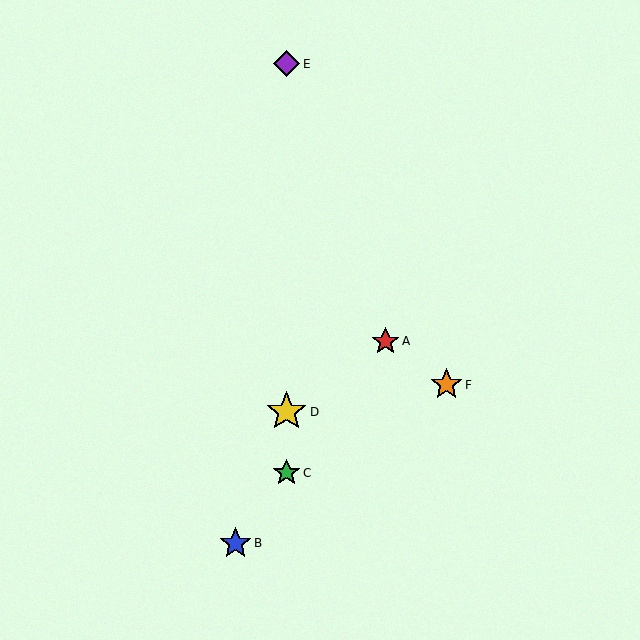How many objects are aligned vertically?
3 objects (C, D, E) are aligned vertically.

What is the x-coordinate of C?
Object C is at x≈287.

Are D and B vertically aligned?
No, D is at x≈287 and B is at x≈235.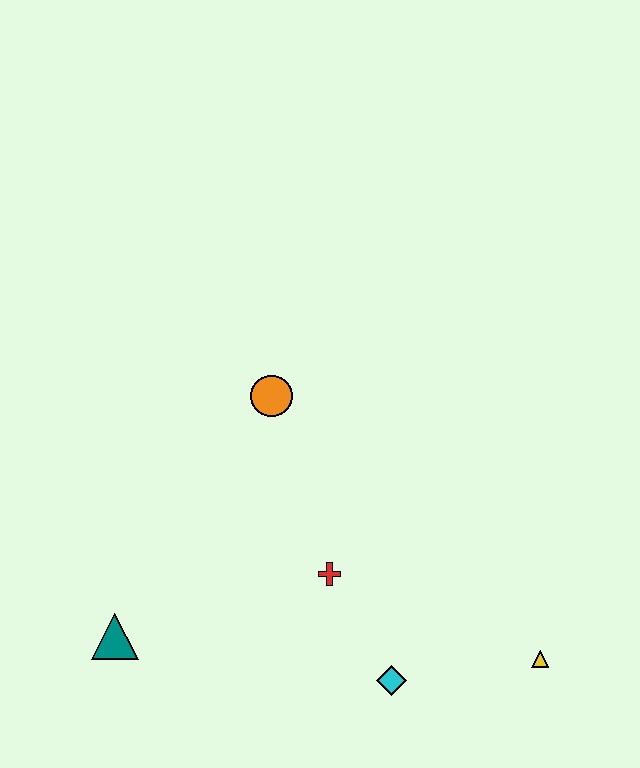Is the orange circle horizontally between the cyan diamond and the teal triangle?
Yes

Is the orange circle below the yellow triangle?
No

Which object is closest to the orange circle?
The red cross is closest to the orange circle.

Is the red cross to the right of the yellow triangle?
No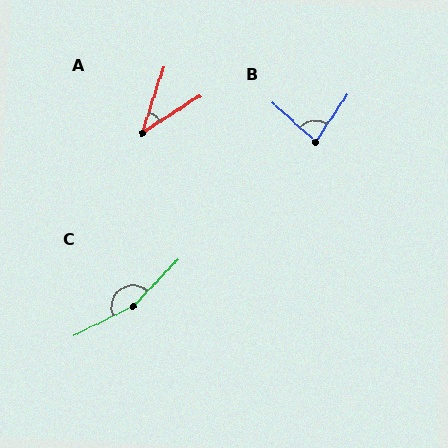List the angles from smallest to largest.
A (39°), B (81°), C (160°).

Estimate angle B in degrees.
Approximately 81 degrees.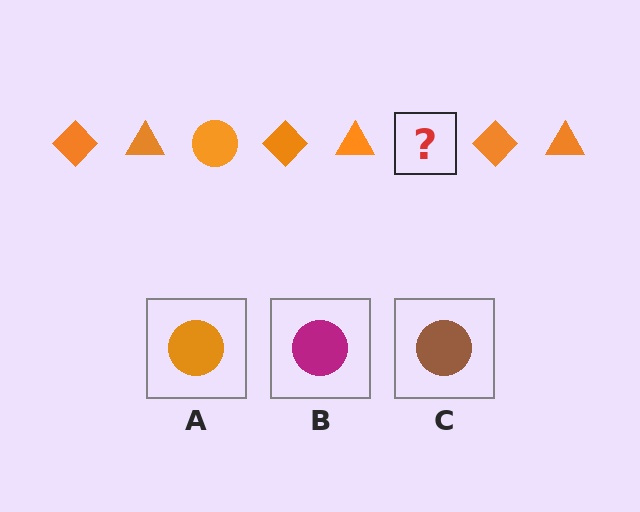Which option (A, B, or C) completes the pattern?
A.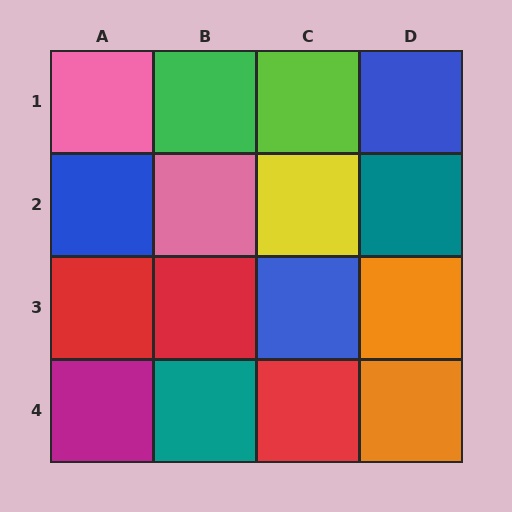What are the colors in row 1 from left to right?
Pink, green, lime, blue.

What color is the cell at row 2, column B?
Pink.